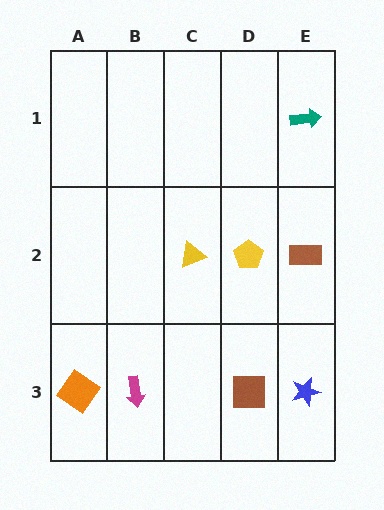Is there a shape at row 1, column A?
No, that cell is empty.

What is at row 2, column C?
A yellow triangle.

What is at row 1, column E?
A teal arrow.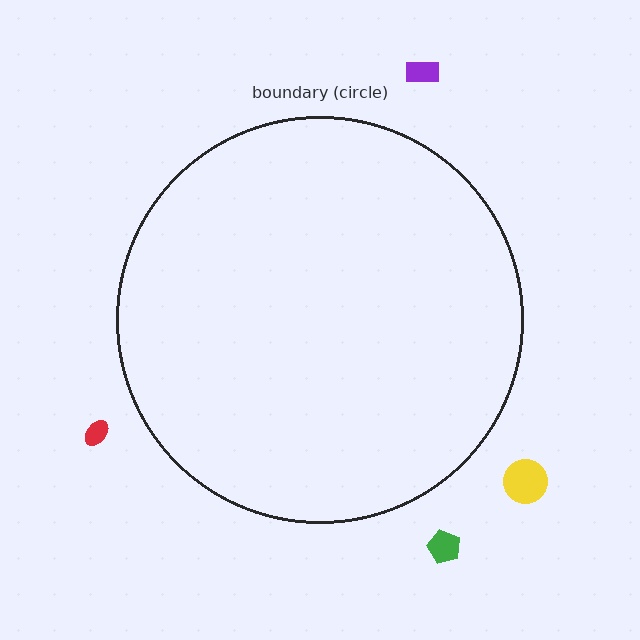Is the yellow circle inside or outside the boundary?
Outside.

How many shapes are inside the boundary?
0 inside, 4 outside.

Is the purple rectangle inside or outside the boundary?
Outside.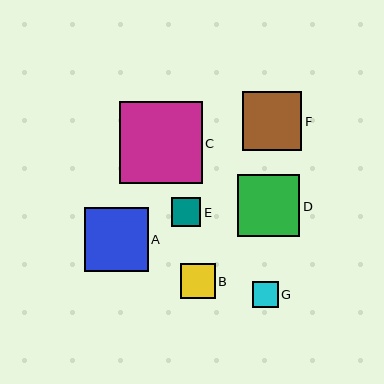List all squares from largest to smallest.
From largest to smallest: C, A, D, F, B, E, G.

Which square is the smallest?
Square G is the smallest with a size of approximately 26 pixels.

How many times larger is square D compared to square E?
Square D is approximately 2.1 times the size of square E.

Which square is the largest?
Square C is the largest with a size of approximately 82 pixels.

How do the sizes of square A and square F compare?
Square A and square F are approximately the same size.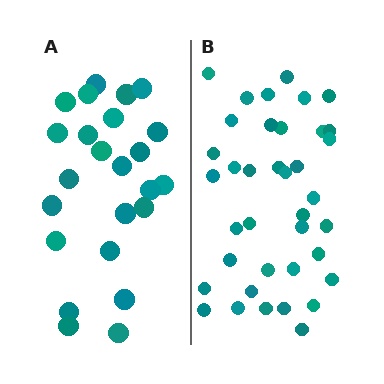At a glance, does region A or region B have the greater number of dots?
Region B (the right region) has more dots.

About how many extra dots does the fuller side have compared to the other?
Region B has approximately 15 more dots than region A.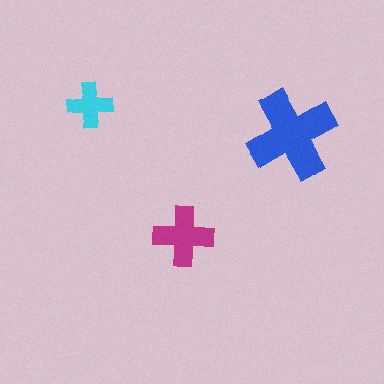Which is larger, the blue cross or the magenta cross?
The blue one.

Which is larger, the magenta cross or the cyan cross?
The magenta one.